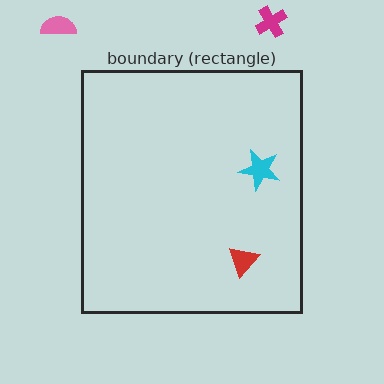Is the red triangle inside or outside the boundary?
Inside.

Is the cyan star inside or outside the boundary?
Inside.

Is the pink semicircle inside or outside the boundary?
Outside.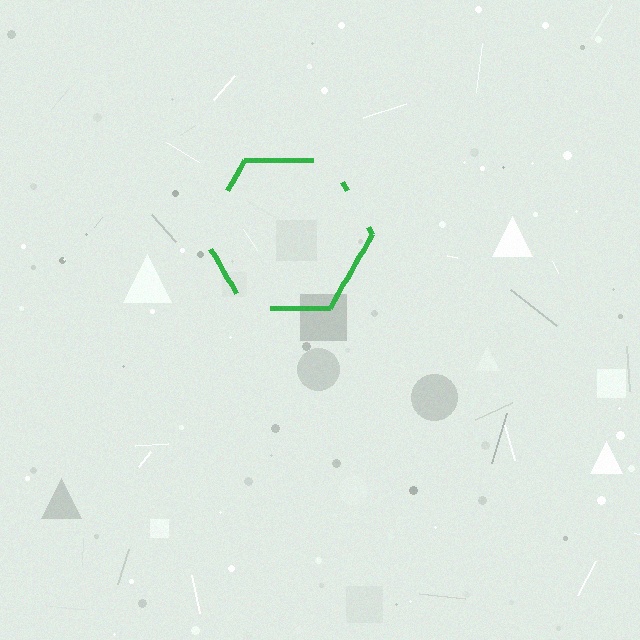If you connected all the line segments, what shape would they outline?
They would outline a hexagon.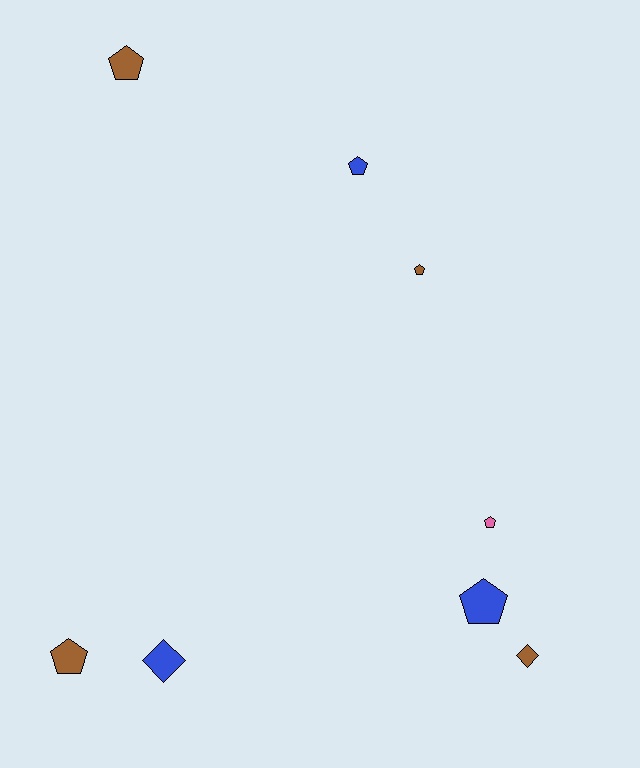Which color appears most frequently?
Brown, with 4 objects.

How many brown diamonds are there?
There is 1 brown diamond.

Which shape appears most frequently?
Pentagon, with 6 objects.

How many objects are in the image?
There are 8 objects.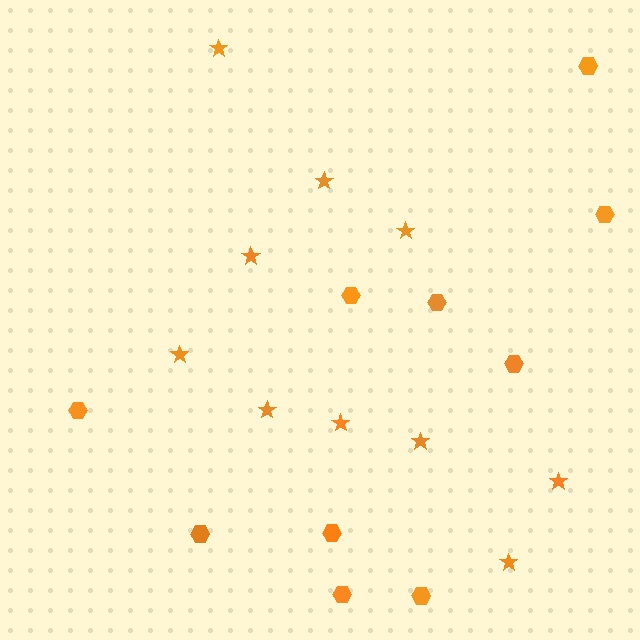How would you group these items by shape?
There are 2 groups: one group of stars (10) and one group of hexagons (10).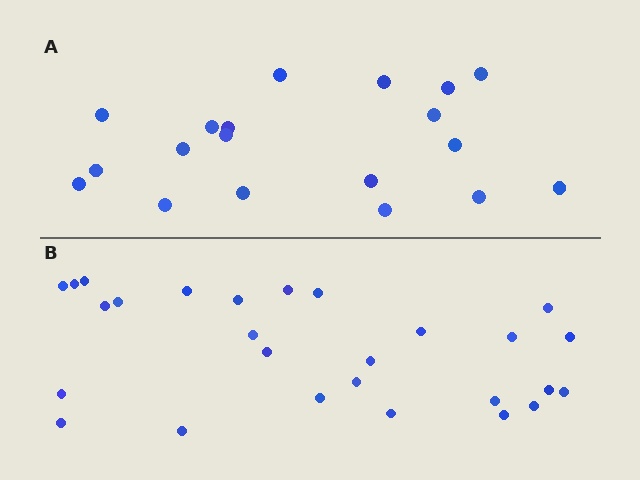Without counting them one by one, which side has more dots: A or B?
Region B (the bottom region) has more dots.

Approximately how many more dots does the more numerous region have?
Region B has roughly 8 or so more dots than region A.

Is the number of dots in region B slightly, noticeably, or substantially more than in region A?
Region B has noticeably more, but not dramatically so. The ratio is roughly 1.4 to 1.